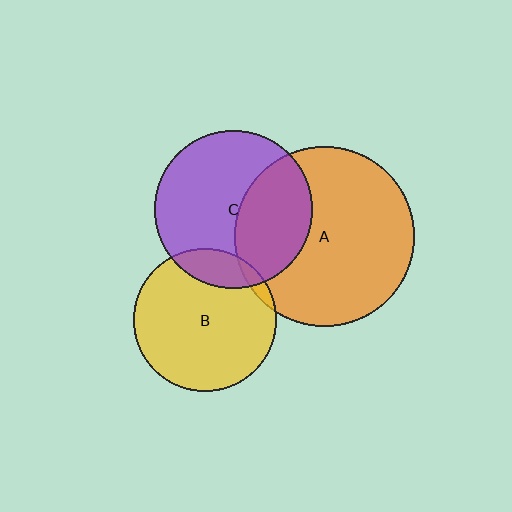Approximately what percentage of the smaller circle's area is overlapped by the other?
Approximately 15%.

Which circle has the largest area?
Circle A (orange).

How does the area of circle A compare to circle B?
Approximately 1.6 times.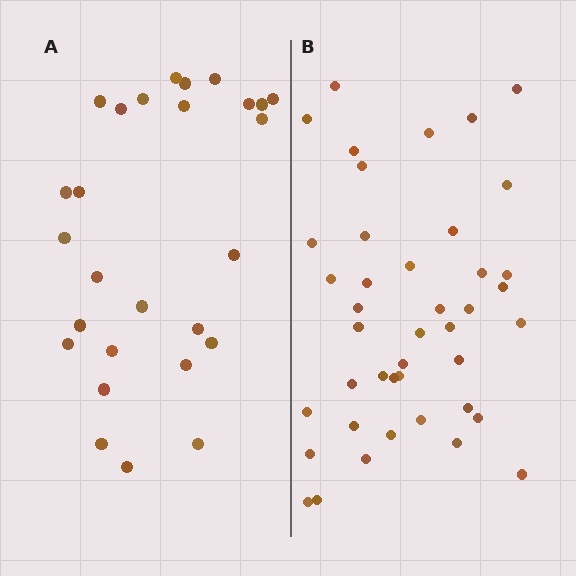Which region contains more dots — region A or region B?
Region B (the right region) has more dots.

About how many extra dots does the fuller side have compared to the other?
Region B has approximately 15 more dots than region A.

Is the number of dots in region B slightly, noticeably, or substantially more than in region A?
Region B has substantially more. The ratio is roughly 1.6 to 1.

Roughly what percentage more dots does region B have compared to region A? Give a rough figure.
About 55% more.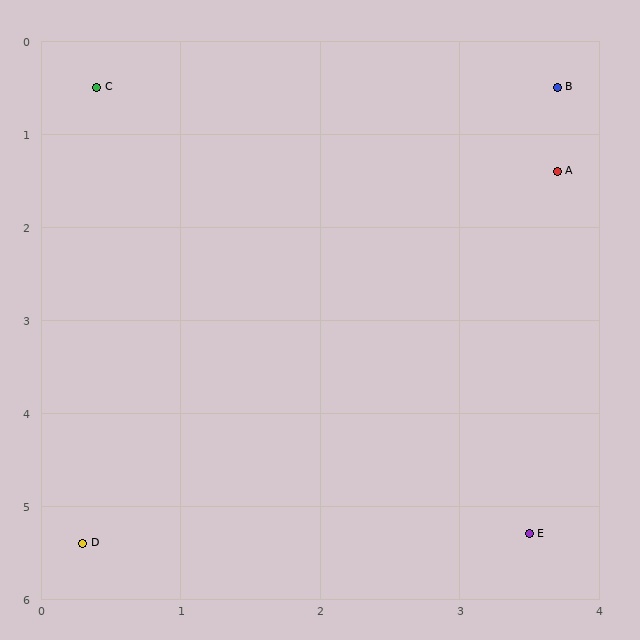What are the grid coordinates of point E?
Point E is at approximately (3.5, 5.3).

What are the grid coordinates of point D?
Point D is at approximately (0.3, 5.4).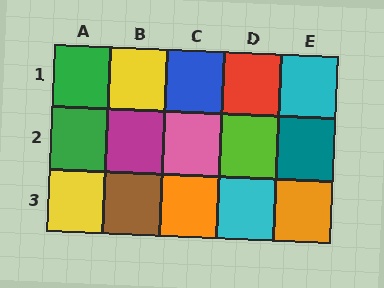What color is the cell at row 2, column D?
Lime.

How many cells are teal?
1 cell is teal.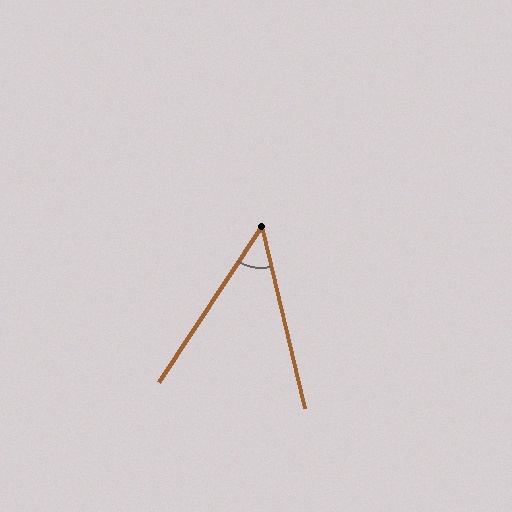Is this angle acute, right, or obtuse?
It is acute.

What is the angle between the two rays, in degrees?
Approximately 47 degrees.